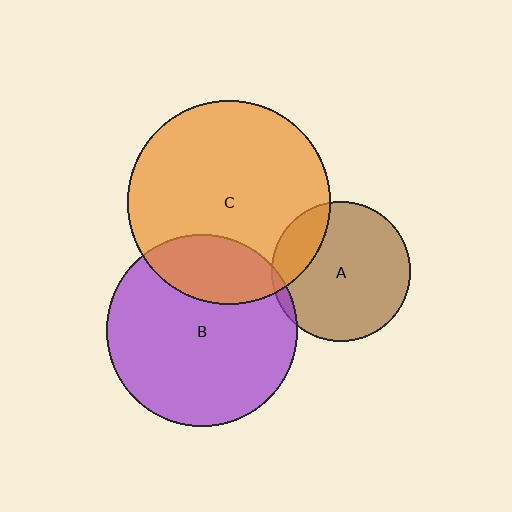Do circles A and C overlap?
Yes.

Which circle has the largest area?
Circle C (orange).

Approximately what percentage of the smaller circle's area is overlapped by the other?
Approximately 20%.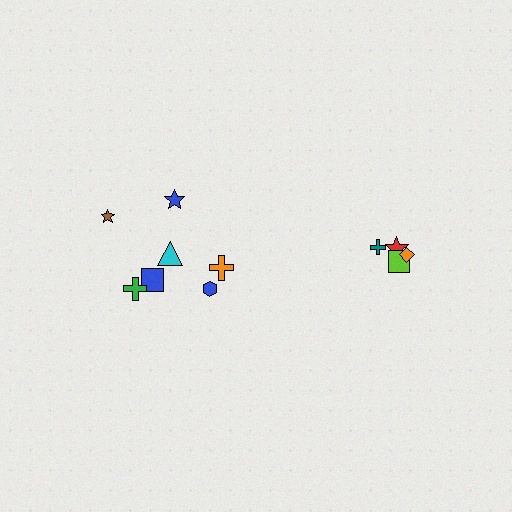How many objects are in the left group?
There are 7 objects.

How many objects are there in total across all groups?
There are 11 objects.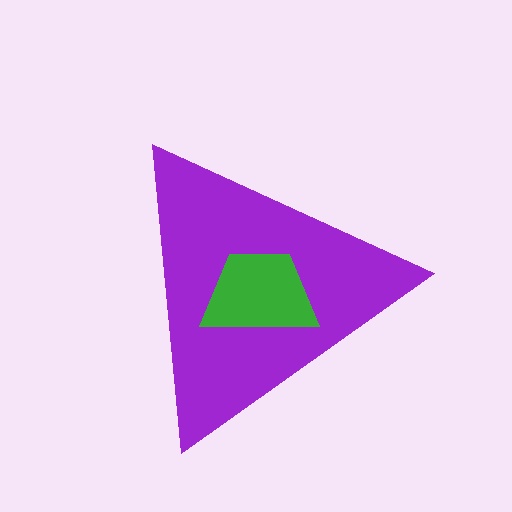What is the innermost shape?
The green trapezoid.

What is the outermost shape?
The purple triangle.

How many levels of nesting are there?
2.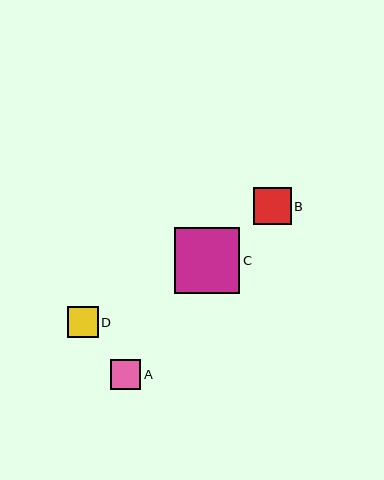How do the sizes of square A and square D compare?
Square A and square D are approximately the same size.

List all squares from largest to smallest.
From largest to smallest: C, B, A, D.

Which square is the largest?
Square C is the largest with a size of approximately 65 pixels.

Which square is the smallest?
Square D is the smallest with a size of approximately 30 pixels.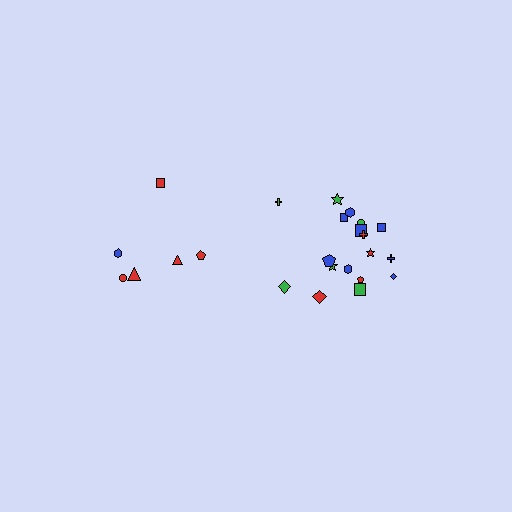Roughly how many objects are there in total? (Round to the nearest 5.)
Roughly 25 objects in total.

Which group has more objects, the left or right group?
The right group.